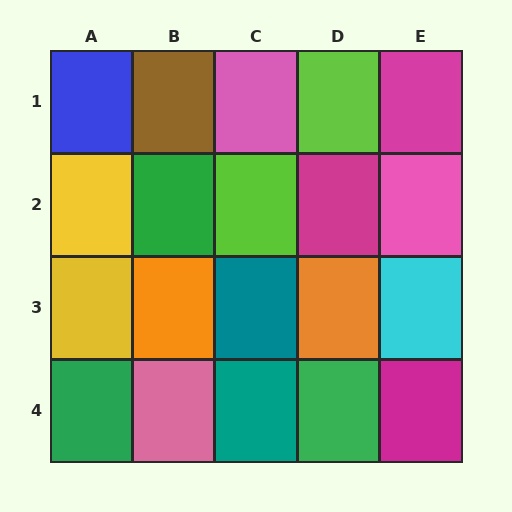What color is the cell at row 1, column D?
Lime.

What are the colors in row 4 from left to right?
Green, pink, teal, green, magenta.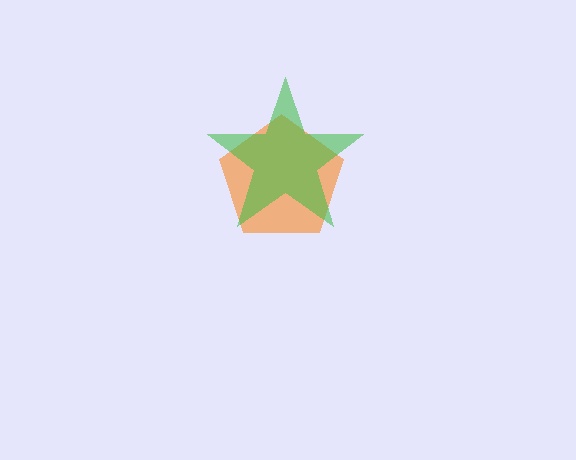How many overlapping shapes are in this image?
There are 2 overlapping shapes in the image.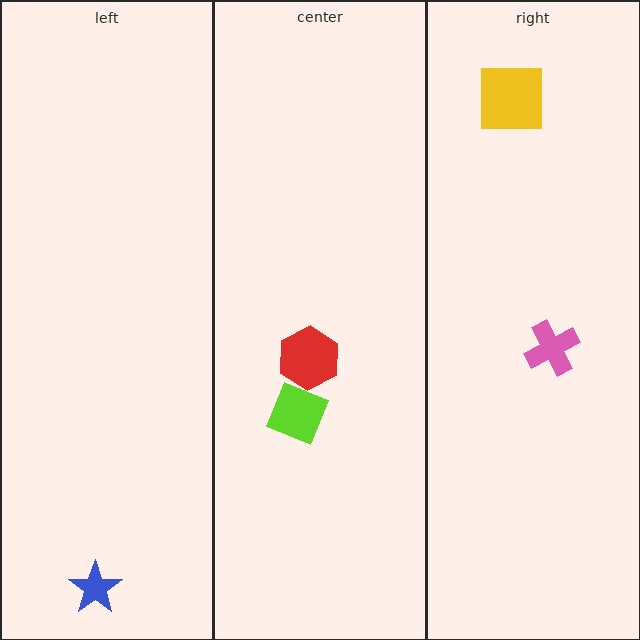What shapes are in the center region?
The red hexagon, the lime diamond.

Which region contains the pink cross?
The right region.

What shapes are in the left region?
The blue star.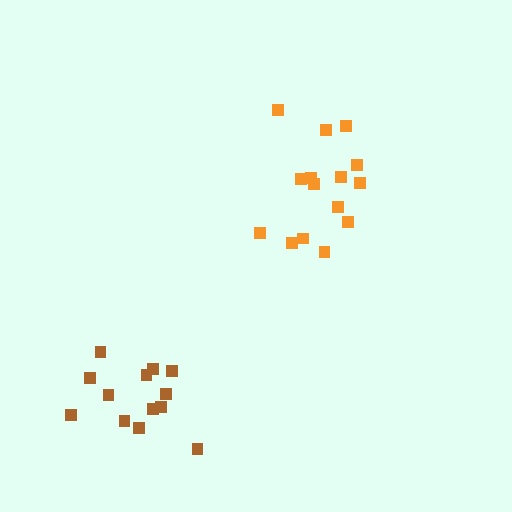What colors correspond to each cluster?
The clusters are colored: orange, brown.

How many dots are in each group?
Group 1: 15 dots, Group 2: 13 dots (28 total).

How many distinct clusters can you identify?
There are 2 distinct clusters.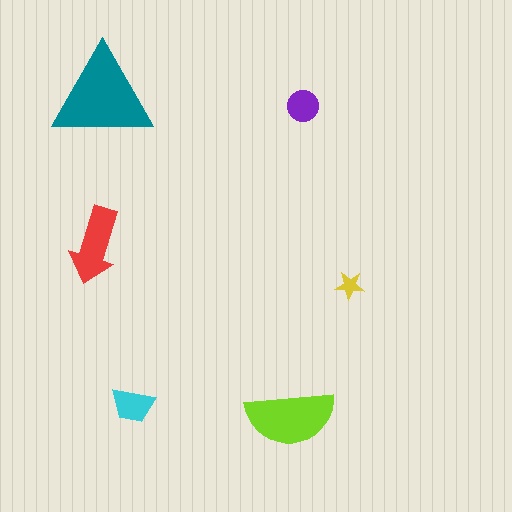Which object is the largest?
The teal triangle.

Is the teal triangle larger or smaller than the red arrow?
Larger.